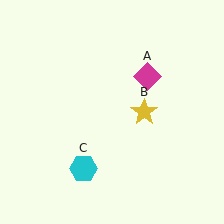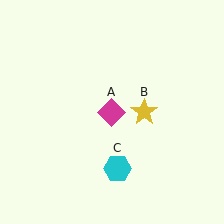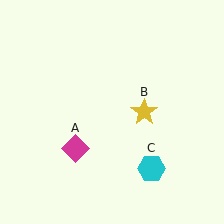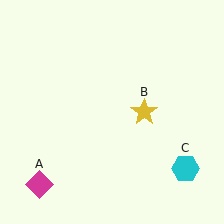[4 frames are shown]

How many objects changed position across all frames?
2 objects changed position: magenta diamond (object A), cyan hexagon (object C).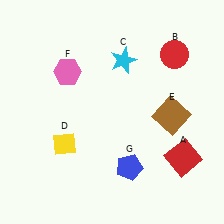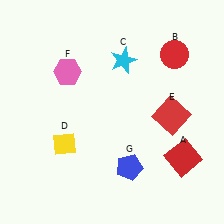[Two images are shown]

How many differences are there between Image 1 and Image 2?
There is 1 difference between the two images.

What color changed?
The square (E) changed from brown in Image 1 to red in Image 2.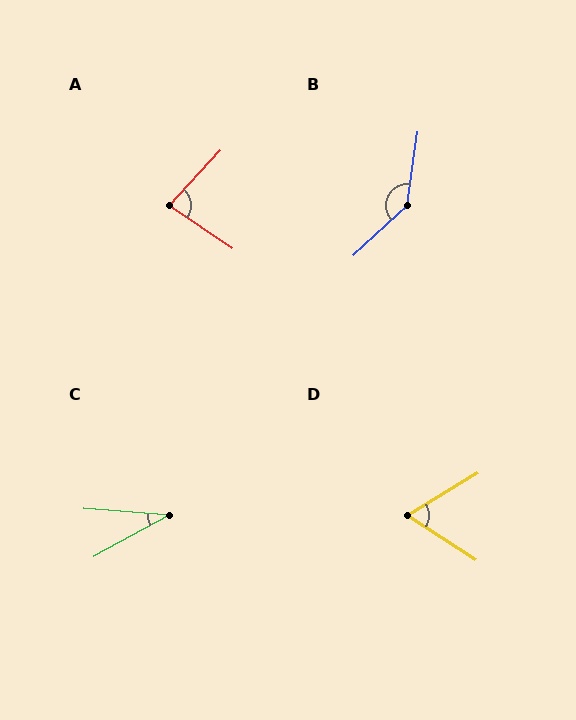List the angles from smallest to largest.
C (33°), D (64°), A (82°), B (141°).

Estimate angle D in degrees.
Approximately 64 degrees.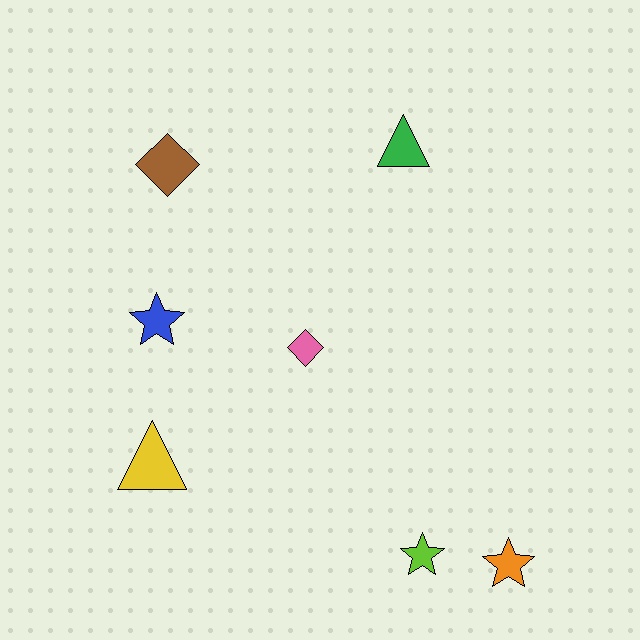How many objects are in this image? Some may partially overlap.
There are 7 objects.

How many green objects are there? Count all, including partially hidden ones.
There is 1 green object.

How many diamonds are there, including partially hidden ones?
There are 2 diamonds.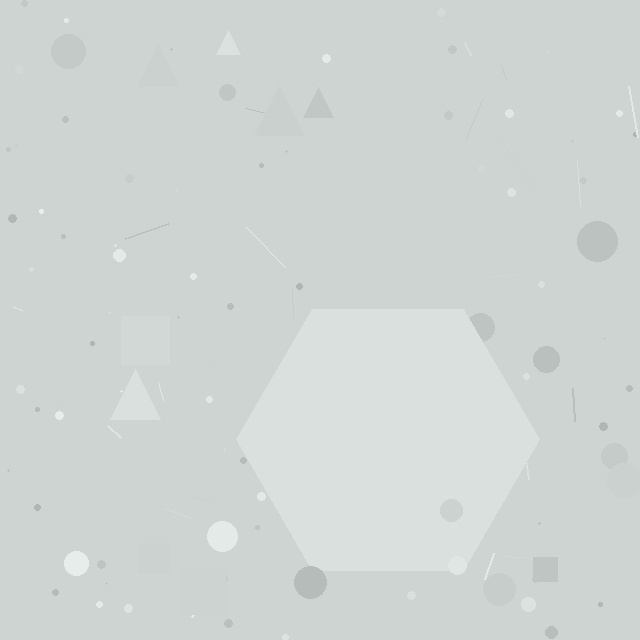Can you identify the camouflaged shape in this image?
The camouflaged shape is a hexagon.